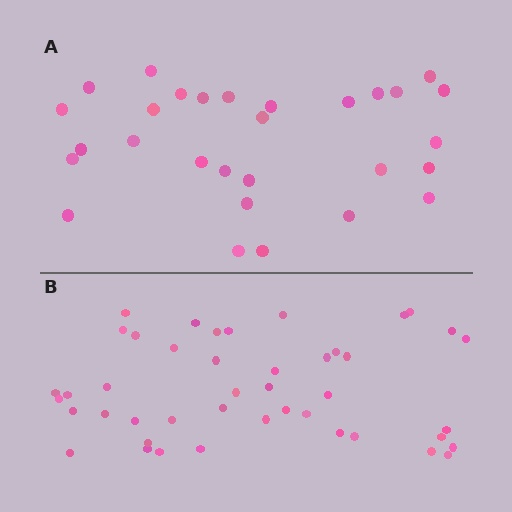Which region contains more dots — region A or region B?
Region B (the bottom region) has more dots.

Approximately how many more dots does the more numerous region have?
Region B has approximately 15 more dots than region A.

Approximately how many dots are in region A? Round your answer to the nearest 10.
About 30 dots. (The exact count is 29, which rounds to 30.)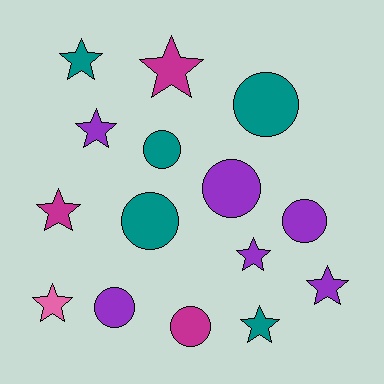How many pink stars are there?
There is 1 pink star.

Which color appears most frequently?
Purple, with 6 objects.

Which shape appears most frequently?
Star, with 8 objects.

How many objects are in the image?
There are 15 objects.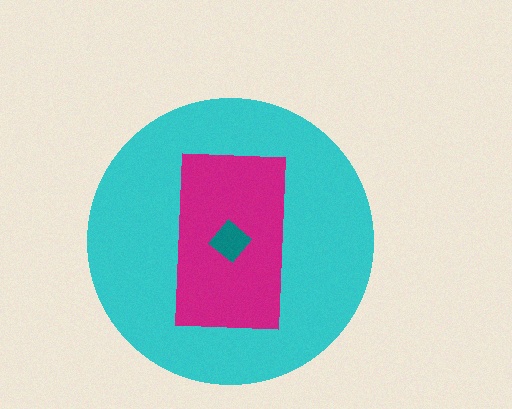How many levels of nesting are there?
3.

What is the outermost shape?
The cyan circle.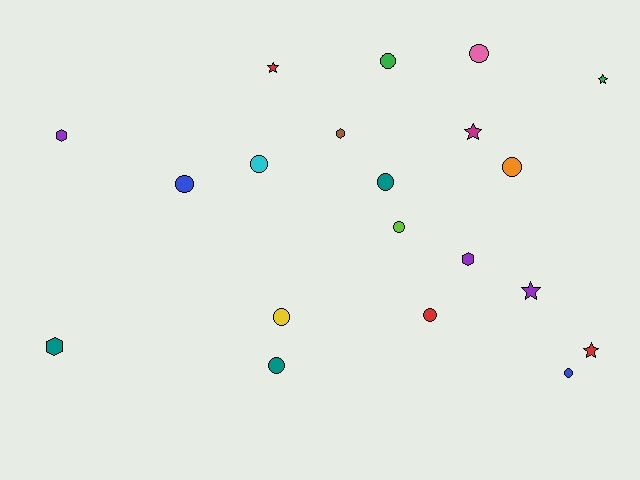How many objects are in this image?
There are 20 objects.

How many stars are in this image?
There are 5 stars.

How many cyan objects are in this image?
There is 1 cyan object.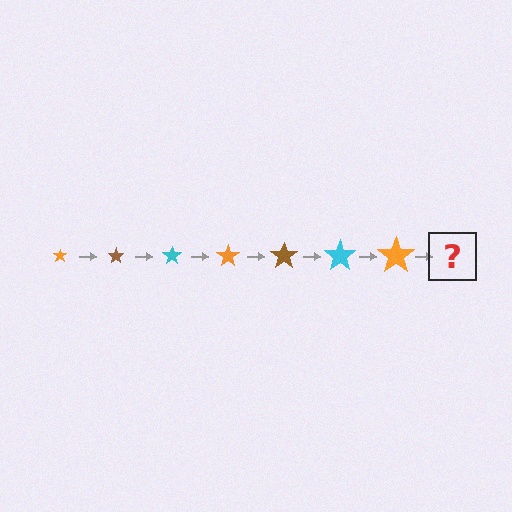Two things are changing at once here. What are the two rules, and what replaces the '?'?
The two rules are that the star grows larger each step and the color cycles through orange, brown, and cyan. The '?' should be a brown star, larger than the previous one.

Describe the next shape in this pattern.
It should be a brown star, larger than the previous one.